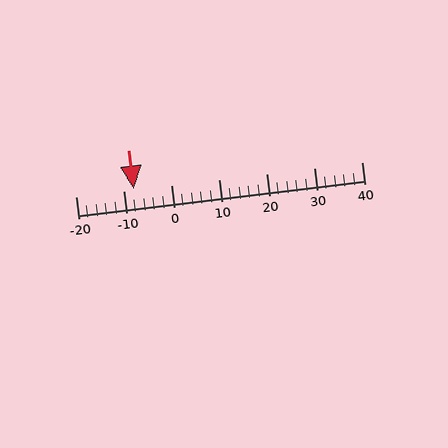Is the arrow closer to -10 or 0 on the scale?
The arrow is closer to -10.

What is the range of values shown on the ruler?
The ruler shows values from -20 to 40.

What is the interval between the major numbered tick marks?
The major tick marks are spaced 10 units apart.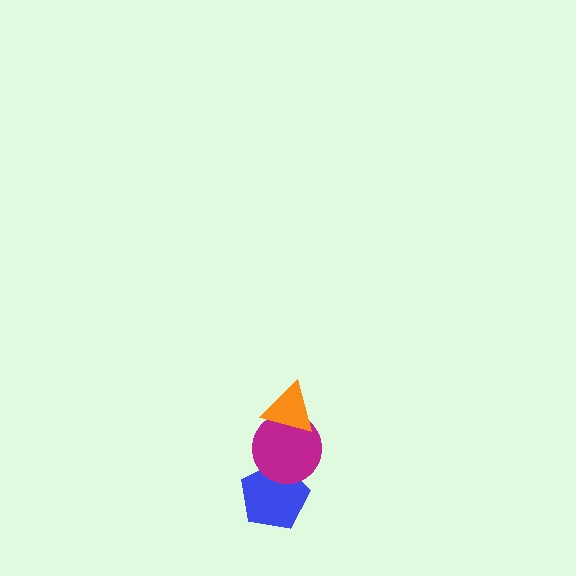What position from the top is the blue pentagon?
The blue pentagon is 3rd from the top.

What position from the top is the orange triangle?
The orange triangle is 1st from the top.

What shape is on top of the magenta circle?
The orange triangle is on top of the magenta circle.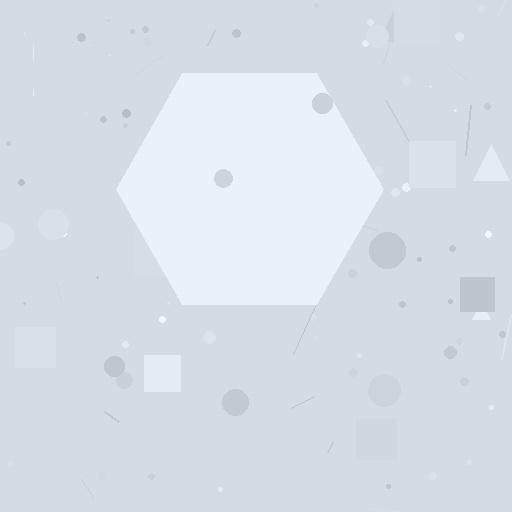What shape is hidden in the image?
A hexagon is hidden in the image.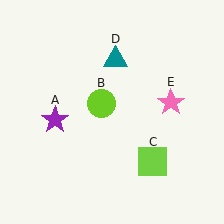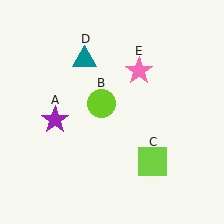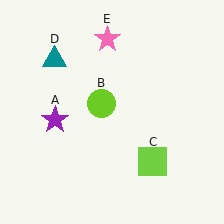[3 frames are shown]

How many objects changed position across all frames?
2 objects changed position: teal triangle (object D), pink star (object E).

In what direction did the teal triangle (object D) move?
The teal triangle (object D) moved left.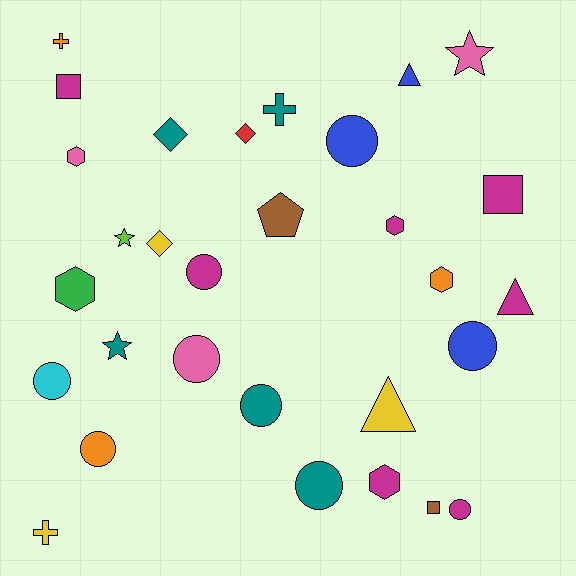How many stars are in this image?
There are 3 stars.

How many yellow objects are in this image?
There are 3 yellow objects.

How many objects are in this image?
There are 30 objects.